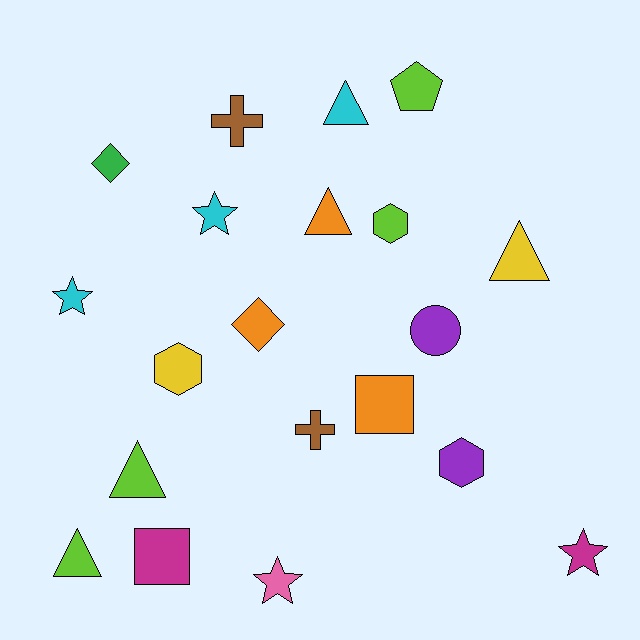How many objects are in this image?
There are 20 objects.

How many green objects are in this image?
There is 1 green object.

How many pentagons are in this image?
There is 1 pentagon.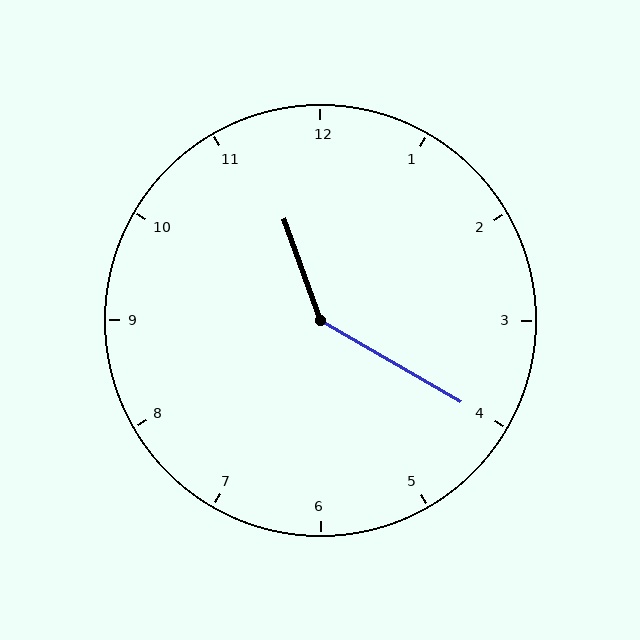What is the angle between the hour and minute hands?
Approximately 140 degrees.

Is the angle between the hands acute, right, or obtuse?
It is obtuse.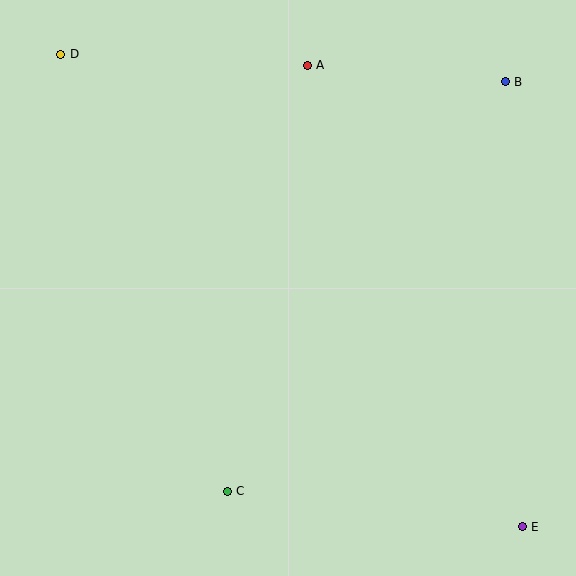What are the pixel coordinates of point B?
Point B is at (505, 82).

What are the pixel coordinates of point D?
Point D is at (61, 55).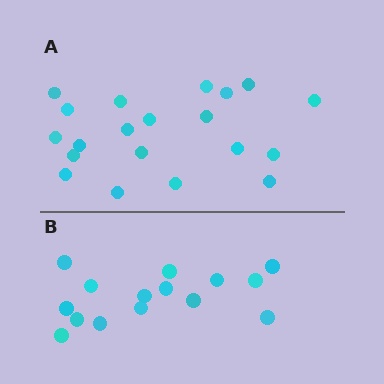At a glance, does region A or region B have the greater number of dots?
Region A (the top region) has more dots.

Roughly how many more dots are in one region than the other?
Region A has about 5 more dots than region B.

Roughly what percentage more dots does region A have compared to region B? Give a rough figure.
About 35% more.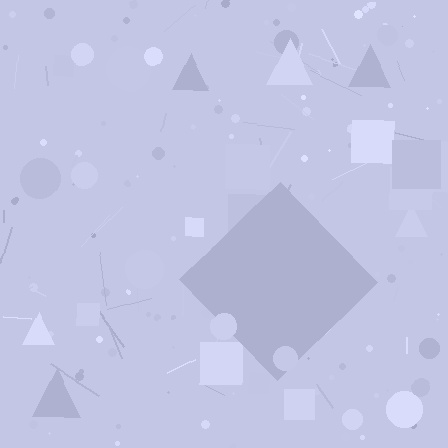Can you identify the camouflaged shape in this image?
The camouflaged shape is a diamond.